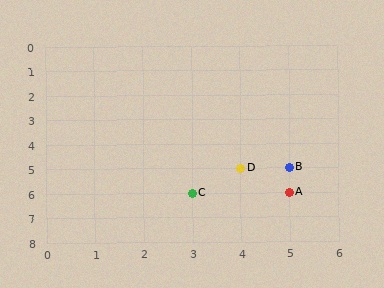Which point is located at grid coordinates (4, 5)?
Point D is at (4, 5).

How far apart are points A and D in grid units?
Points A and D are 1 column and 1 row apart (about 1.4 grid units diagonally).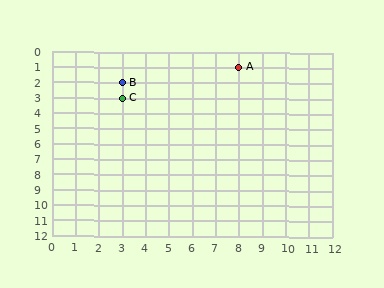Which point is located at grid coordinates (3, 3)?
Point C is at (3, 3).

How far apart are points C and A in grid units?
Points C and A are 5 columns and 2 rows apart (about 5.4 grid units diagonally).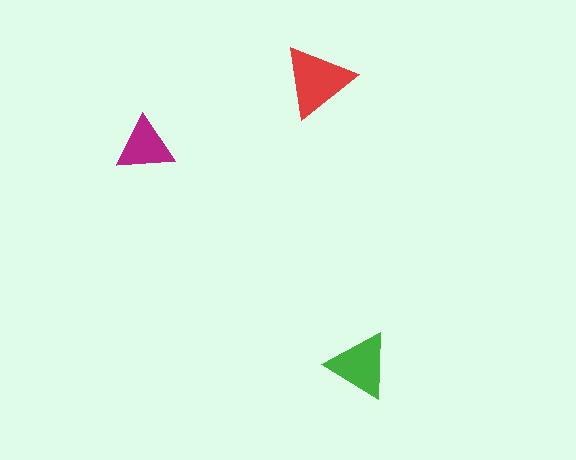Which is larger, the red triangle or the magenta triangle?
The red one.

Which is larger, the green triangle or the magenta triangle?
The green one.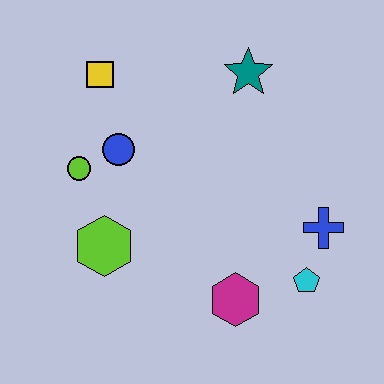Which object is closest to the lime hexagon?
The lime circle is closest to the lime hexagon.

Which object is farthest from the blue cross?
The yellow square is farthest from the blue cross.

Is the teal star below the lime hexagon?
No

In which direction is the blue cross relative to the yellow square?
The blue cross is to the right of the yellow square.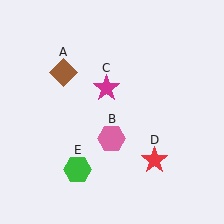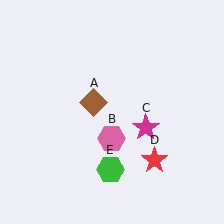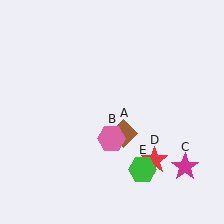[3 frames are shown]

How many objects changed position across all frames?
3 objects changed position: brown diamond (object A), magenta star (object C), green hexagon (object E).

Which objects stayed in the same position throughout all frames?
Pink hexagon (object B) and red star (object D) remained stationary.